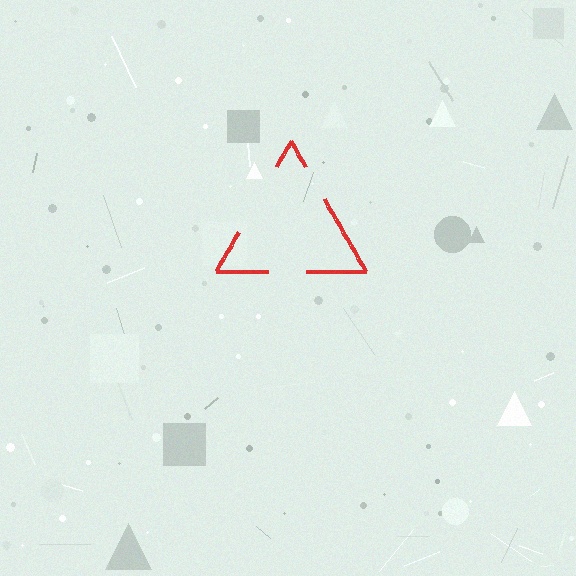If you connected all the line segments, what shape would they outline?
They would outline a triangle.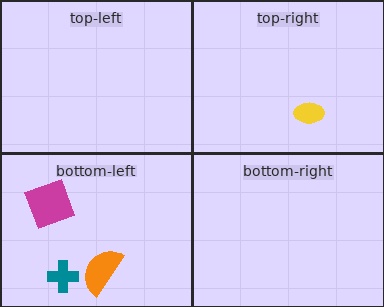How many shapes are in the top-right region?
1.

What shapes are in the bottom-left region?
The teal cross, the orange semicircle, the magenta square.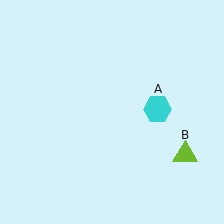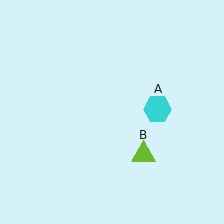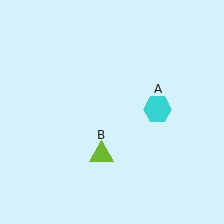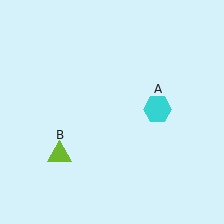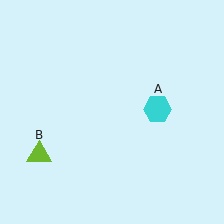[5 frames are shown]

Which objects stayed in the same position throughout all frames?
Cyan hexagon (object A) remained stationary.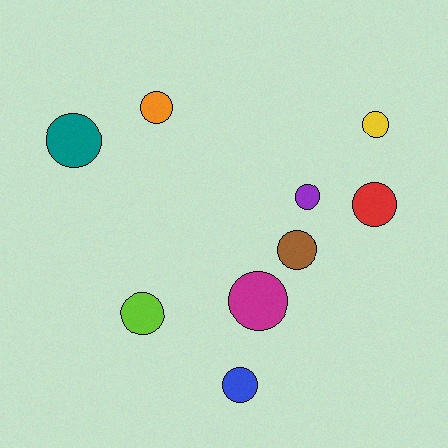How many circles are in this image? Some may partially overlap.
There are 9 circles.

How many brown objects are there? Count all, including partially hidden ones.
There is 1 brown object.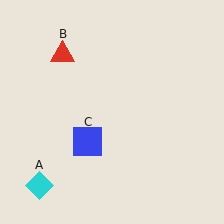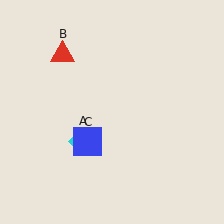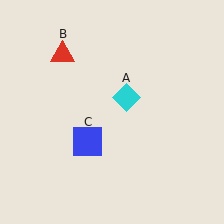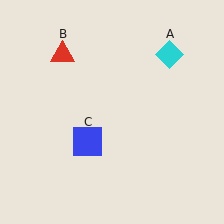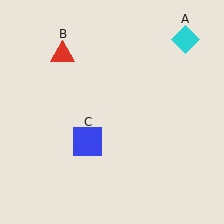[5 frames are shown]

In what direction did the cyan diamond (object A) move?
The cyan diamond (object A) moved up and to the right.